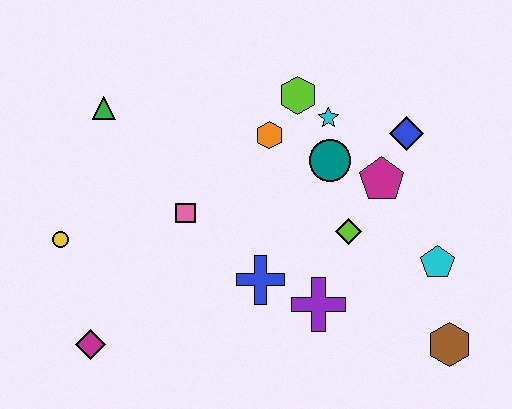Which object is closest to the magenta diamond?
The yellow circle is closest to the magenta diamond.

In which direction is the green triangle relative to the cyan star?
The green triangle is to the left of the cyan star.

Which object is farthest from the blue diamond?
The magenta diamond is farthest from the blue diamond.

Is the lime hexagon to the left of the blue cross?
No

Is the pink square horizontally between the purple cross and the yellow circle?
Yes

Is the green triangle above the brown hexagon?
Yes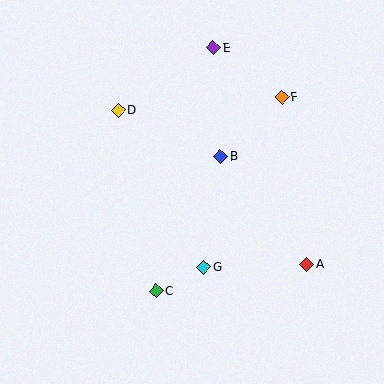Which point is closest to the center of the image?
Point B at (221, 156) is closest to the center.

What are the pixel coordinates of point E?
Point E is at (213, 48).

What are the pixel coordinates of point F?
Point F is at (282, 97).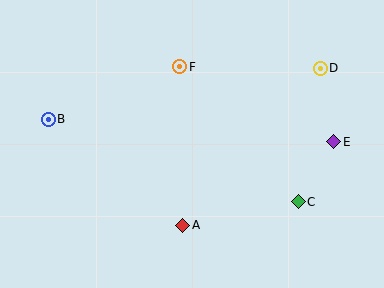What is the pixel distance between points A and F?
The distance between A and F is 159 pixels.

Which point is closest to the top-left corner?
Point B is closest to the top-left corner.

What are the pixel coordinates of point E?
Point E is at (334, 142).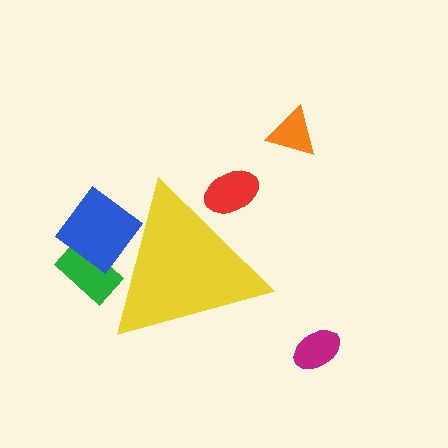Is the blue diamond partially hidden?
Yes, the blue diamond is partially hidden behind the yellow triangle.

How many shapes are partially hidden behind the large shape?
3 shapes are partially hidden.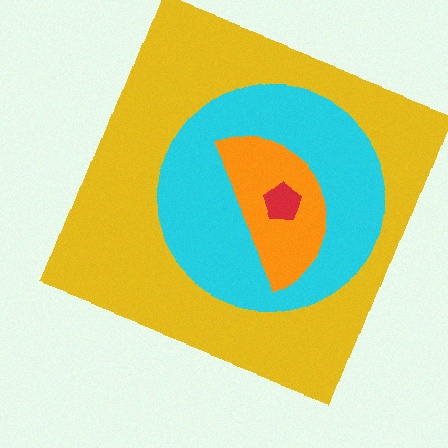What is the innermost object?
The red pentagon.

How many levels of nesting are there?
4.